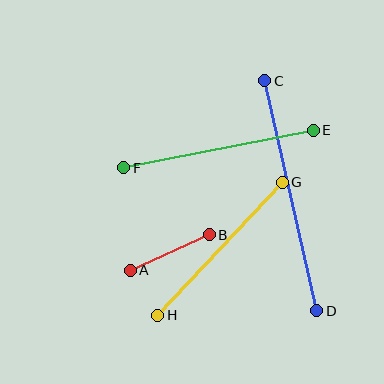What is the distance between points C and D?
The distance is approximately 236 pixels.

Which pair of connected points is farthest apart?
Points C and D are farthest apart.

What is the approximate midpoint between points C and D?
The midpoint is at approximately (291, 196) pixels.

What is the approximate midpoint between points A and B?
The midpoint is at approximately (170, 253) pixels.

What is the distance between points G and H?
The distance is approximately 182 pixels.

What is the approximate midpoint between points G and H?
The midpoint is at approximately (220, 249) pixels.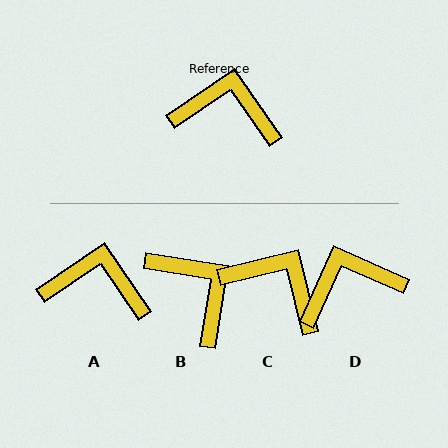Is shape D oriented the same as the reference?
No, it is off by about 31 degrees.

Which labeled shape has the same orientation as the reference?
A.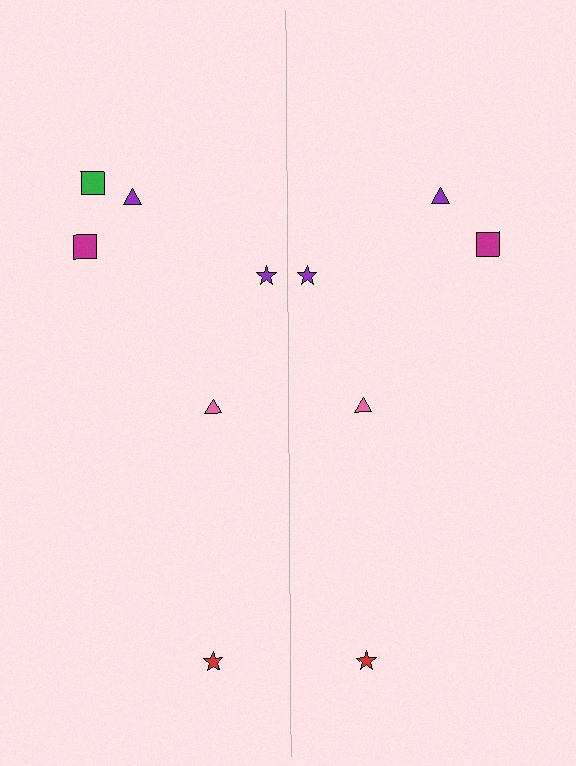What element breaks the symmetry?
A green square is missing from the right side.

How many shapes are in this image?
There are 11 shapes in this image.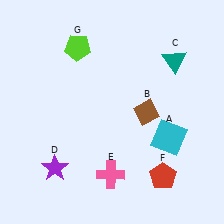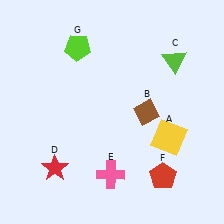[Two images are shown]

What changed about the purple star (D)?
In Image 1, D is purple. In Image 2, it changed to red.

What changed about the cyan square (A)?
In Image 1, A is cyan. In Image 2, it changed to yellow.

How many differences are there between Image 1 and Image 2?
There are 3 differences between the two images.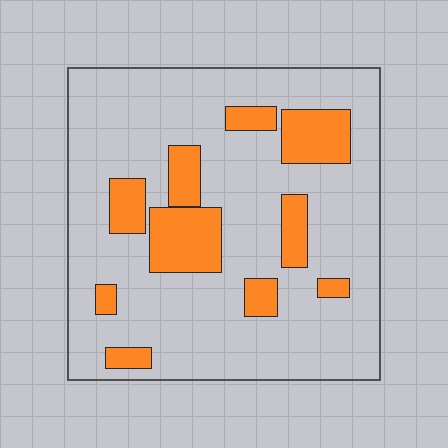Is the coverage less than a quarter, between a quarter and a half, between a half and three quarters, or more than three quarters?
Less than a quarter.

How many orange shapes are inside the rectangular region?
10.